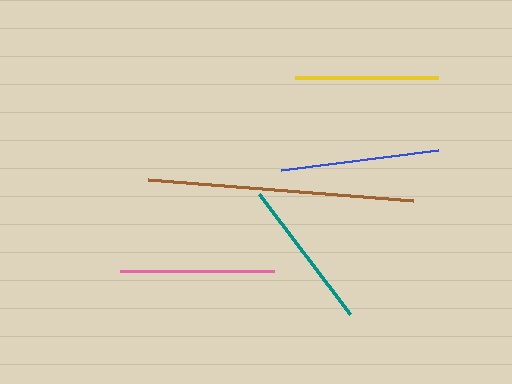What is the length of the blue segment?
The blue segment is approximately 158 pixels long.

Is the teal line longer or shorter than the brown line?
The brown line is longer than the teal line.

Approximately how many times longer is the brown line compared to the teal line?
The brown line is approximately 1.8 times the length of the teal line.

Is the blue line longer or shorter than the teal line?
The blue line is longer than the teal line.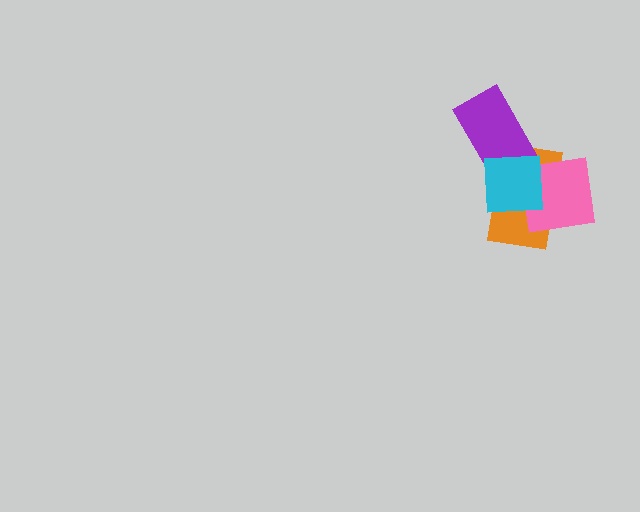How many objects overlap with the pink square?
2 objects overlap with the pink square.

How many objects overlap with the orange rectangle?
3 objects overlap with the orange rectangle.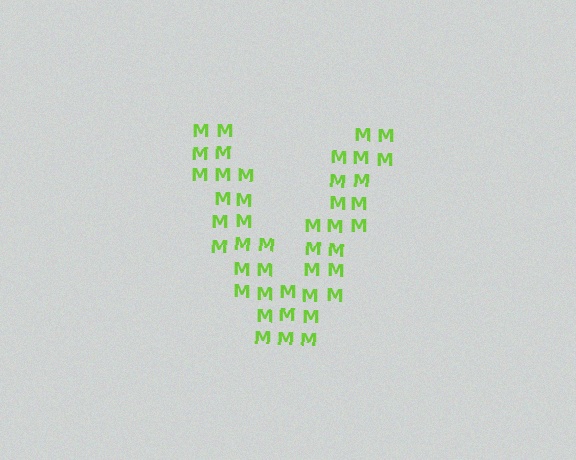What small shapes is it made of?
It is made of small letter M's.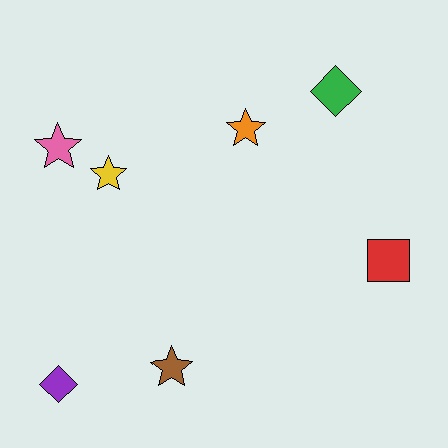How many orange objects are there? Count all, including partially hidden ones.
There is 1 orange object.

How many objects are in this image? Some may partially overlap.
There are 7 objects.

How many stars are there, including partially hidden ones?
There are 4 stars.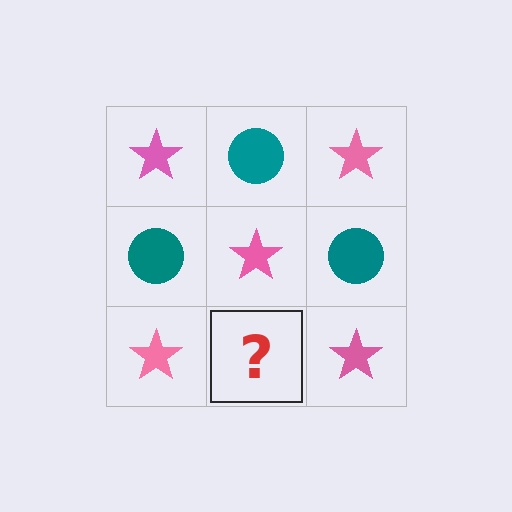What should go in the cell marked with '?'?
The missing cell should contain a teal circle.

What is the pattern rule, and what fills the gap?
The rule is that it alternates pink star and teal circle in a checkerboard pattern. The gap should be filled with a teal circle.